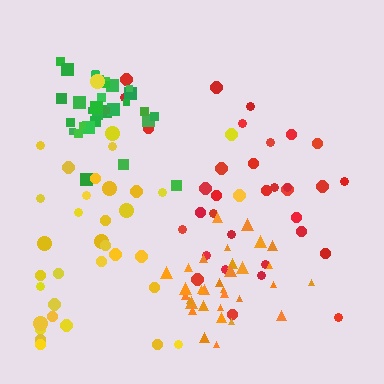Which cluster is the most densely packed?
Orange.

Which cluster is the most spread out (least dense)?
Yellow.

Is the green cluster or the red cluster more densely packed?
Green.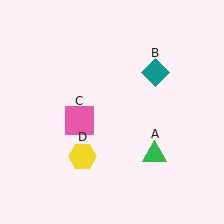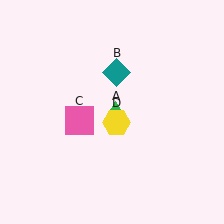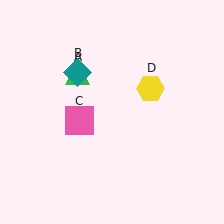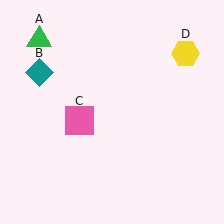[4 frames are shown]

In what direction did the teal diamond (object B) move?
The teal diamond (object B) moved left.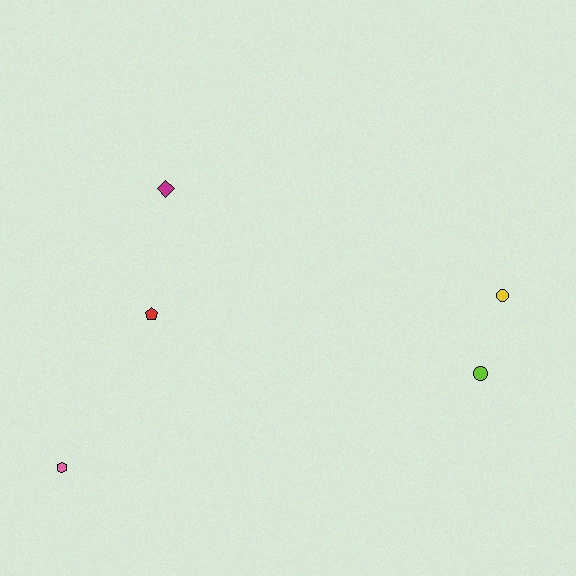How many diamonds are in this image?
There is 1 diamond.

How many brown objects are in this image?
There are no brown objects.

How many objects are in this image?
There are 5 objects.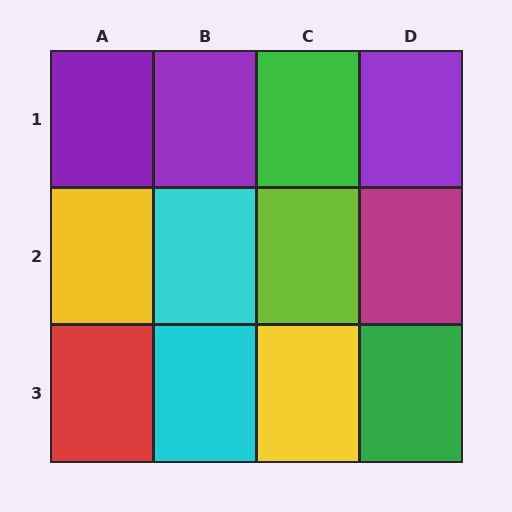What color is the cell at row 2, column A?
Yellow.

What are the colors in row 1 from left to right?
Purple, purple, green, purple.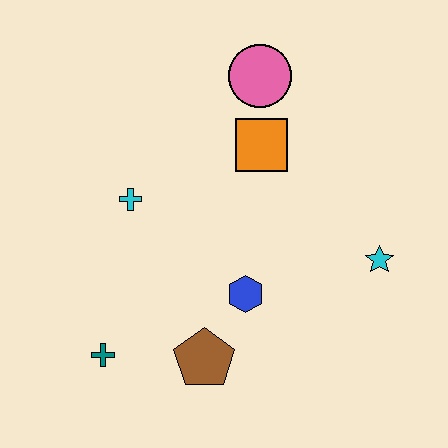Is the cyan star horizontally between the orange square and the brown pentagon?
No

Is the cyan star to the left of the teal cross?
No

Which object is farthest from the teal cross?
The pink circle is farthest from the teal cross.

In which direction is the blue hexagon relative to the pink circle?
The blue hexagon is below the pink circle.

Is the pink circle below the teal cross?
No